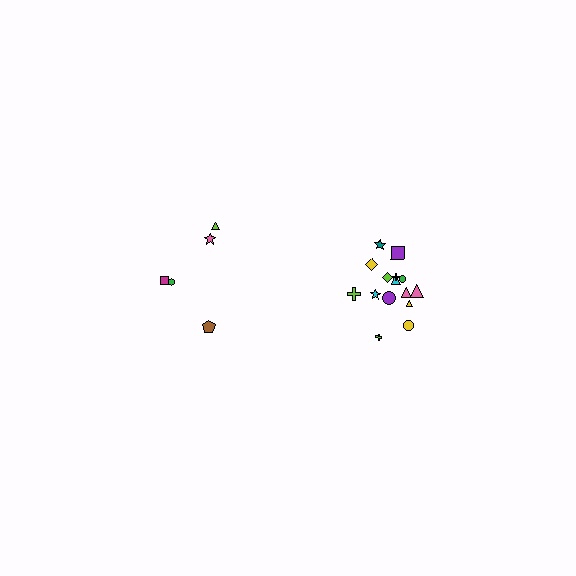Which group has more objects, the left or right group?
The right group.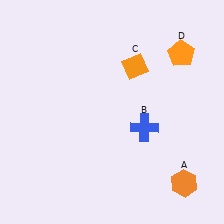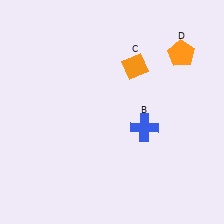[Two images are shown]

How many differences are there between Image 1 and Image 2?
There is 1 difference between the two images.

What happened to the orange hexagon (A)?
The orange hexagon (A) was removed in Image 2. It was in the bottom-right area of Image 1.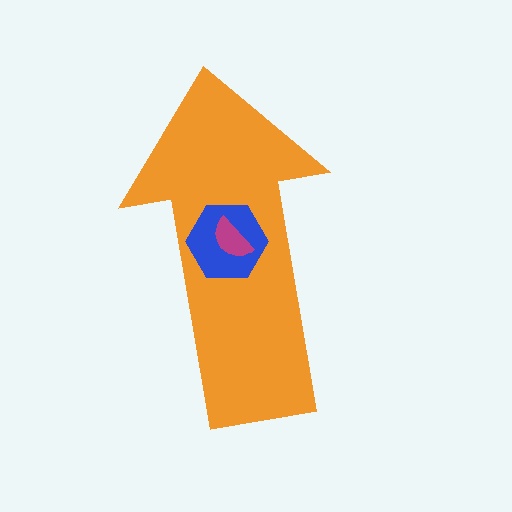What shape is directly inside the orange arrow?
The blue hexagon.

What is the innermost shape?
The magenta semicircle.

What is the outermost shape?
The orange arrow.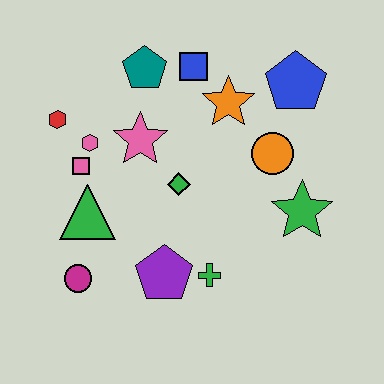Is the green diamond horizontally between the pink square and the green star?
Yes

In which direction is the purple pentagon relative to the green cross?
The purple pentagon is to the left of the green cross.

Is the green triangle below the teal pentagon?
Yes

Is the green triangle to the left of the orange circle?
Yes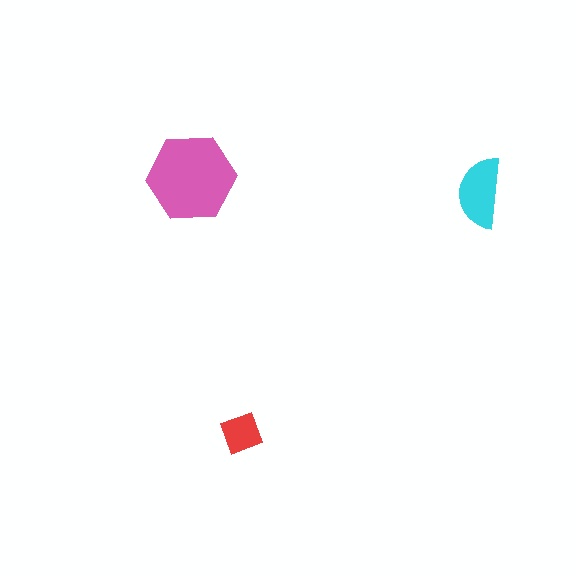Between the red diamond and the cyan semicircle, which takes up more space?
The cyan semicircle.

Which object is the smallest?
The red diamond.